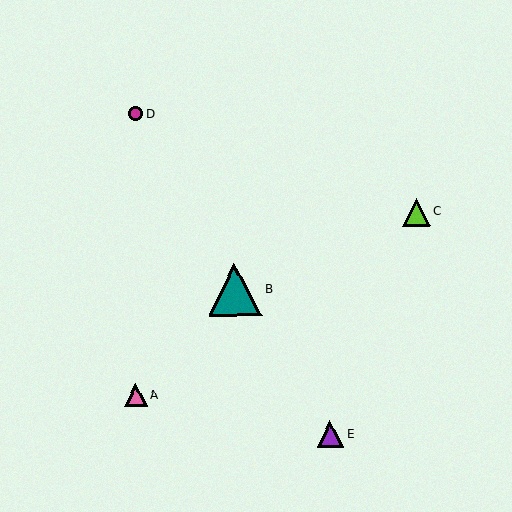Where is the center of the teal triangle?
The center of the teal triangle is at (235, 289).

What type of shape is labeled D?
Shape D is a magenta circle.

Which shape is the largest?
The teal triangle (labeled B) is the largest.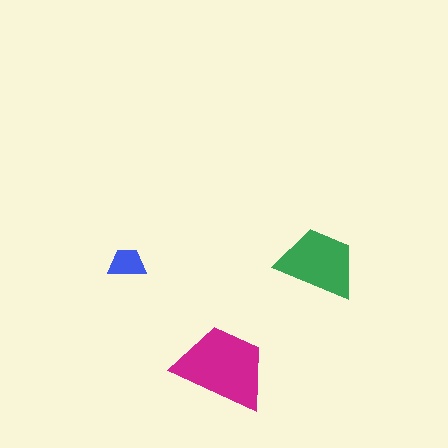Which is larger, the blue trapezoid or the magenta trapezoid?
The magenta one.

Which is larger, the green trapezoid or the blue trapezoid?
The green one.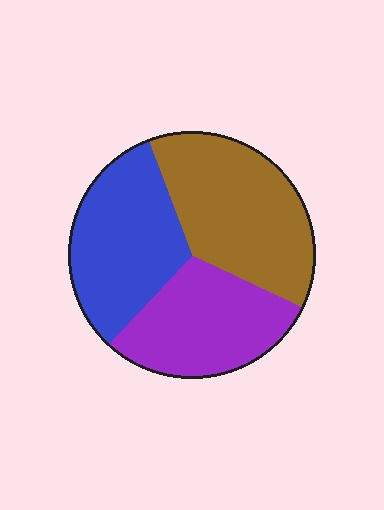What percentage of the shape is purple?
Purple covers roughly 30% of the shape.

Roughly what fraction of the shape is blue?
Blue takes up about one third (1/3) of the shape.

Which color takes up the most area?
Brown, at roughly 40%.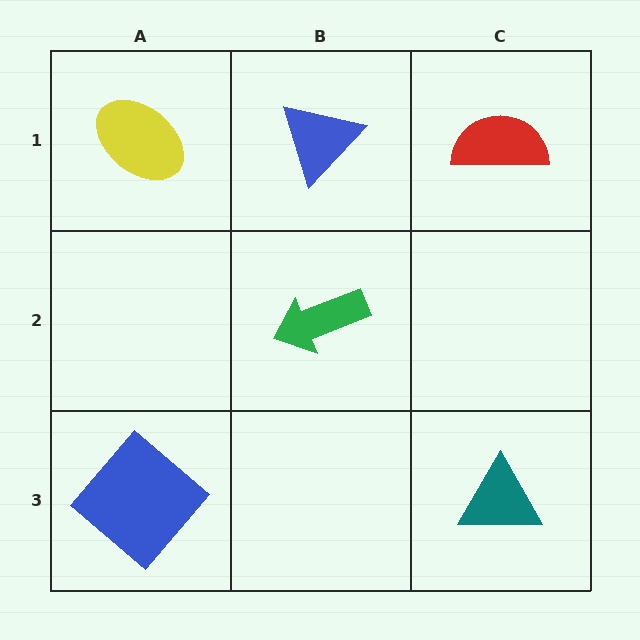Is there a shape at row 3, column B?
No, that cell is empty.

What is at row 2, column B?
A green arrow.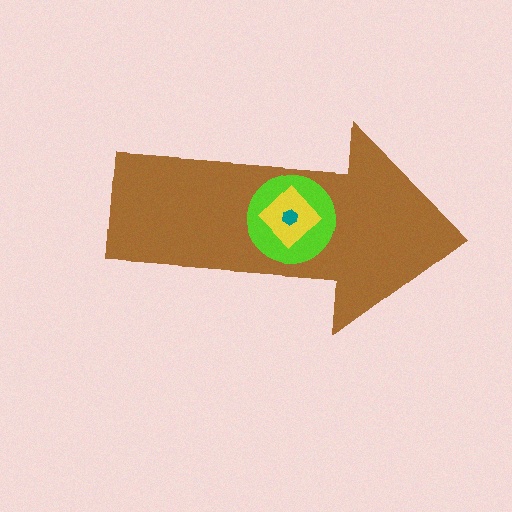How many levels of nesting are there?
4.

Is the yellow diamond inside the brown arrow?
Yes.